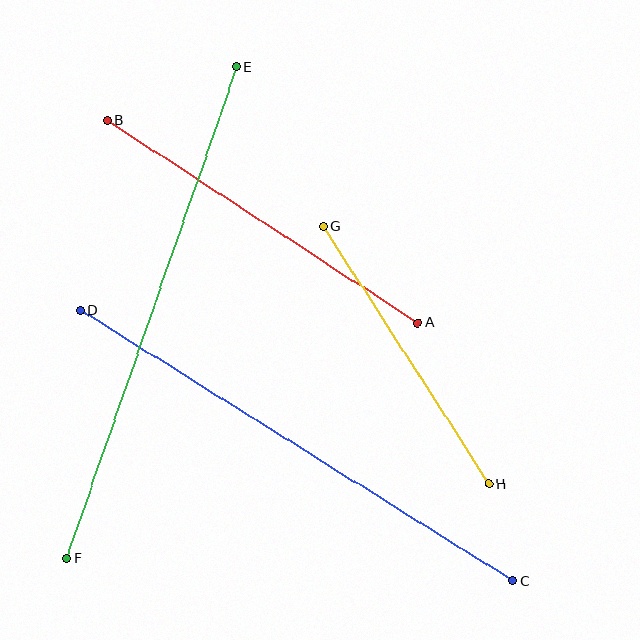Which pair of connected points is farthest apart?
Points E and F are farthest apart.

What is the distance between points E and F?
The distance is approximately 520 pixels.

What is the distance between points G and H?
The distance is approximately 307 pixels.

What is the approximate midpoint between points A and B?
The midpoint is at approximately (263, 222) pixels.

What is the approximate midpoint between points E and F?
The midpoint is at approximately (151, 313) pixels.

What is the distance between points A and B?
The distance is approximately 370 pixels.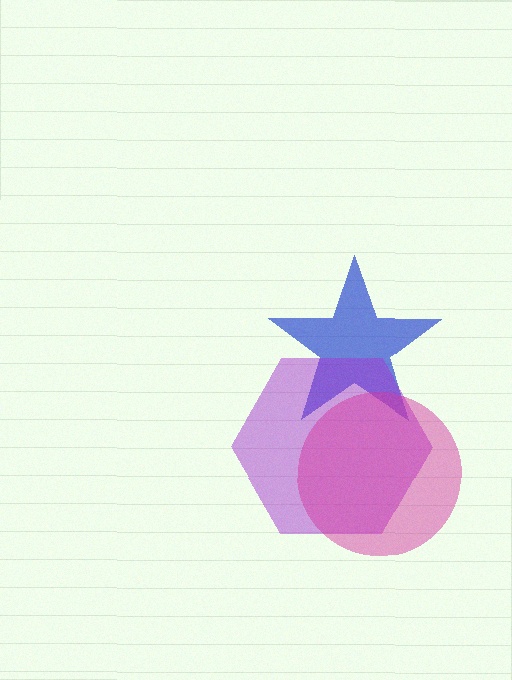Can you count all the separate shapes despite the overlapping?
Yes, there are 3 separate shapes.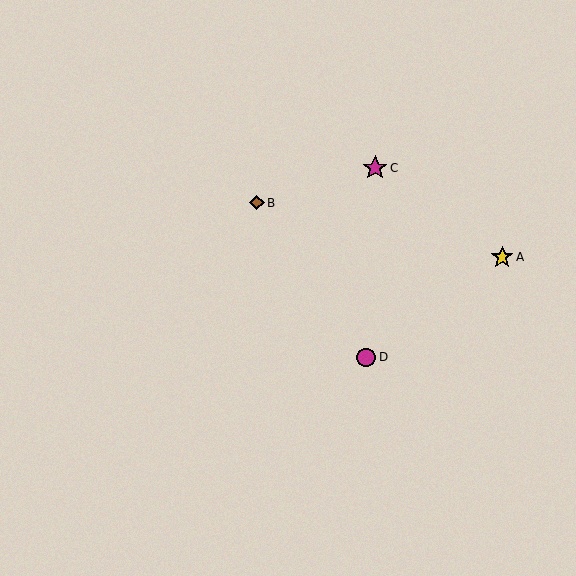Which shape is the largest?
The magenta star (labeled C) is the largest.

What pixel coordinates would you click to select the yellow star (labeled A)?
Click at (502, 257) to select the yellow star A.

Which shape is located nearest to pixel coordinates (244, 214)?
The brown diamond (labeled B) at (257, 203) is nearest to that location.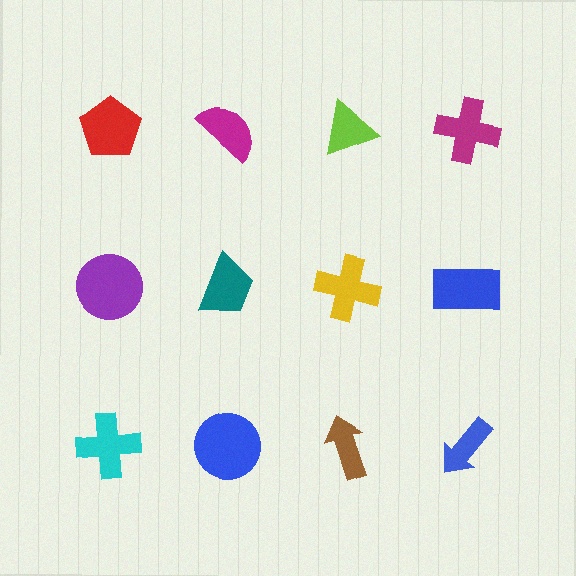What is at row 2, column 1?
A purple circle.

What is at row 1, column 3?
A lime triangle.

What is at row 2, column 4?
A blue rectangle.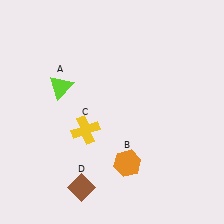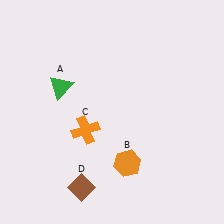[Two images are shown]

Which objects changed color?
A changed from lime to green. C changed from yellow to orange.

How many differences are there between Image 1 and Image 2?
There are 2 differences between the two images.